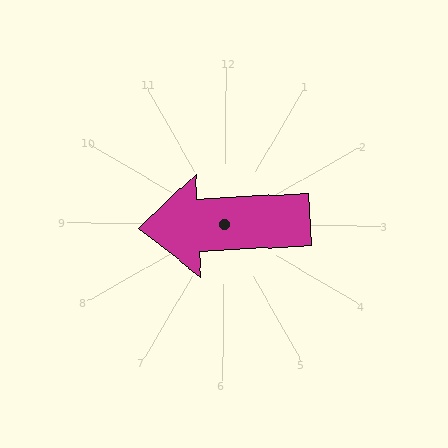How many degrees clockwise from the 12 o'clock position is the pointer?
Approximately 266 degrees.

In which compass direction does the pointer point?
West.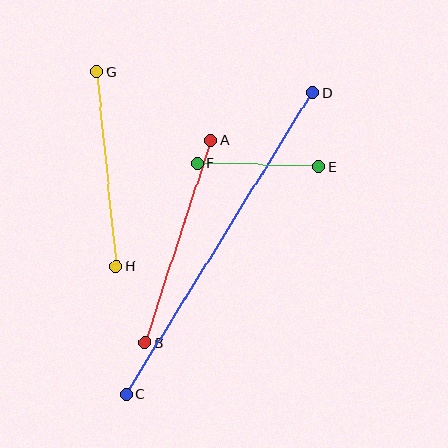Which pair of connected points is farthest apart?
Points C and D are farthest apart.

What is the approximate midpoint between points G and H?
The midpoint is at approximately (106, 169) pixels.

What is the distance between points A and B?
The distance is approximately 213 pixels.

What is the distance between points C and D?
The distance is approximately 354 pixels.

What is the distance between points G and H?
The distance is approximately 195 pixels.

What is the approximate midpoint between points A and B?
The midpoint is at approximately (178, 241) pixels.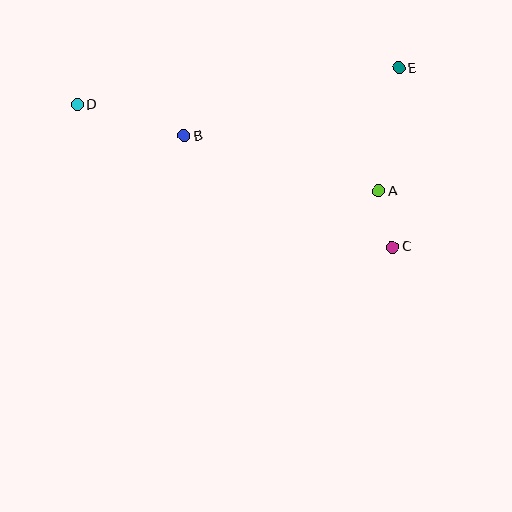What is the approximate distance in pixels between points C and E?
The distance between C and E is approximately 179 pixels.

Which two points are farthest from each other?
Points C and D are farthest from each other.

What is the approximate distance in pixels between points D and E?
The distance between D and E is approximately 324 pixels.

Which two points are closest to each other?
Points A and C are closest to each other.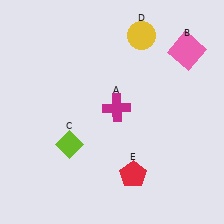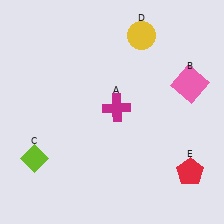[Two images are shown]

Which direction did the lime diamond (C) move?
The lime diamond (C) moved left.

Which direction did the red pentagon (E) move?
The red pentagon (E) moved right.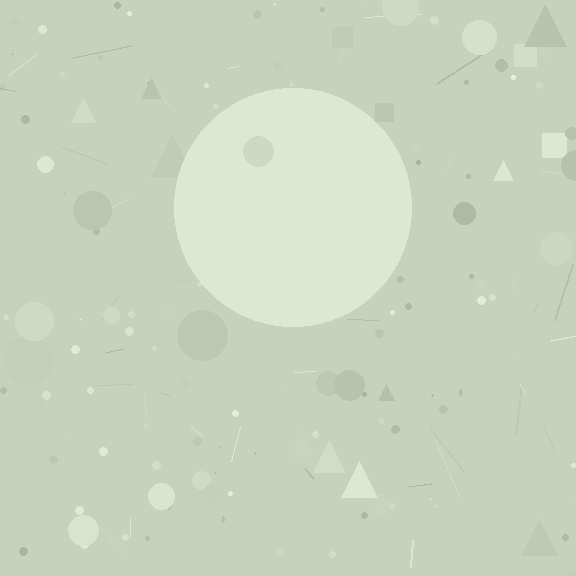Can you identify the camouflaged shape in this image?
The camouflaged shape is a circle.